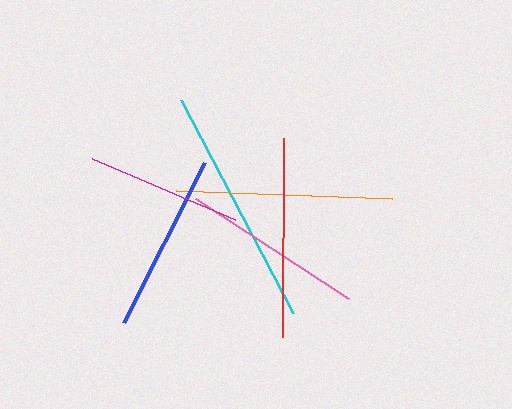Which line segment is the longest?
The cyan line is the longest at approximately 240 pixels.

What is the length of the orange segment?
The orange segment is approximately 215 pixels long.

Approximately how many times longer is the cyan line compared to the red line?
The cyan line is approximately 1.2 times the length of the red line.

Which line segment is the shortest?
The magenta line is the shortest at approximately 155 pixels.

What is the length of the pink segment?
The pink segment is approximately 183 pixels long.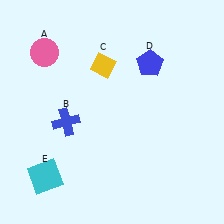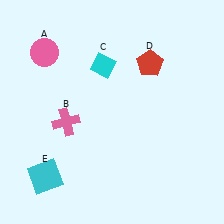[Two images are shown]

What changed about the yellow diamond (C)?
In Image 1, C is yellow. In Image 2, it changed to cyan.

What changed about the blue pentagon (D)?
In Image 1, D is blue. In Image 2, it changed to red.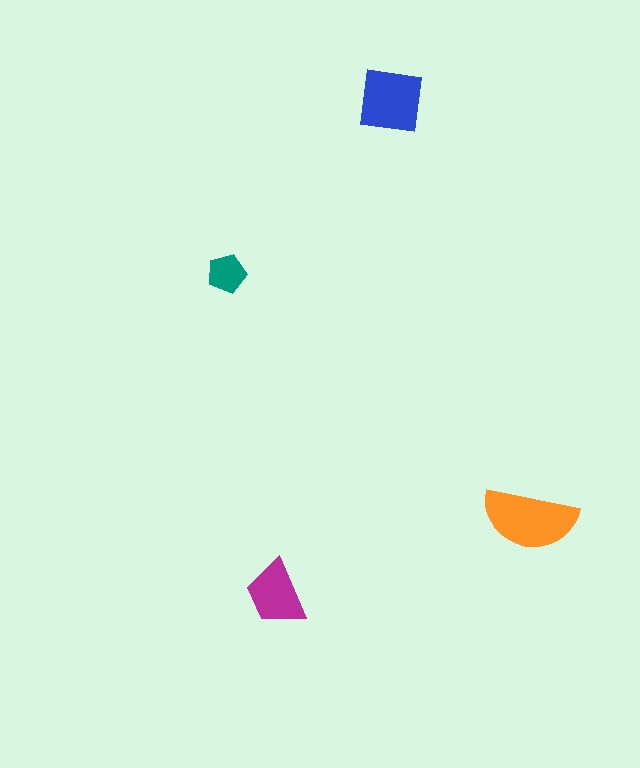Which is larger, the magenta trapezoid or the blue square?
The blue square.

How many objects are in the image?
There are 4 objects in the image.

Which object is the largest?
The orange semicircle.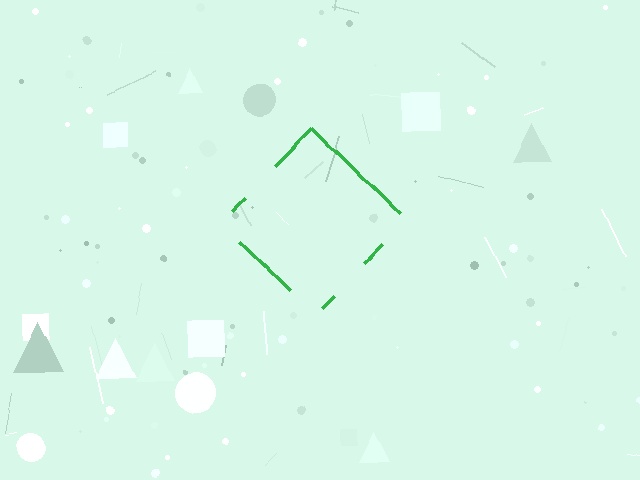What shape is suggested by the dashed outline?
The dashed outline suggests a diamond.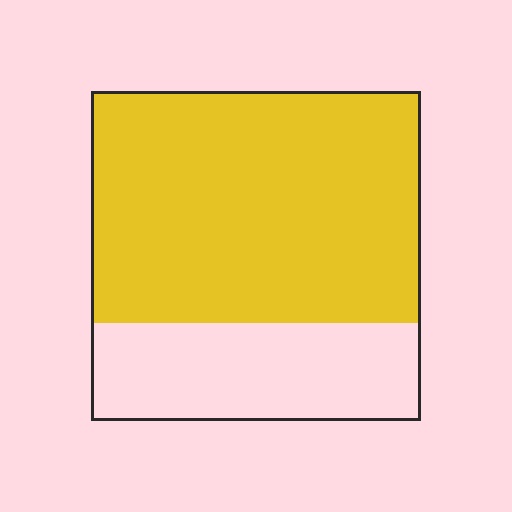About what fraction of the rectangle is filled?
About two thirds (2/3).